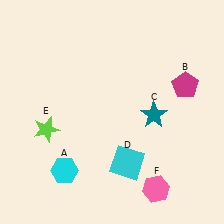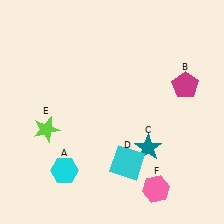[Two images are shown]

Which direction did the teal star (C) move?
The teal star (C) moved down.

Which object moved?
The teal star (C) moved down.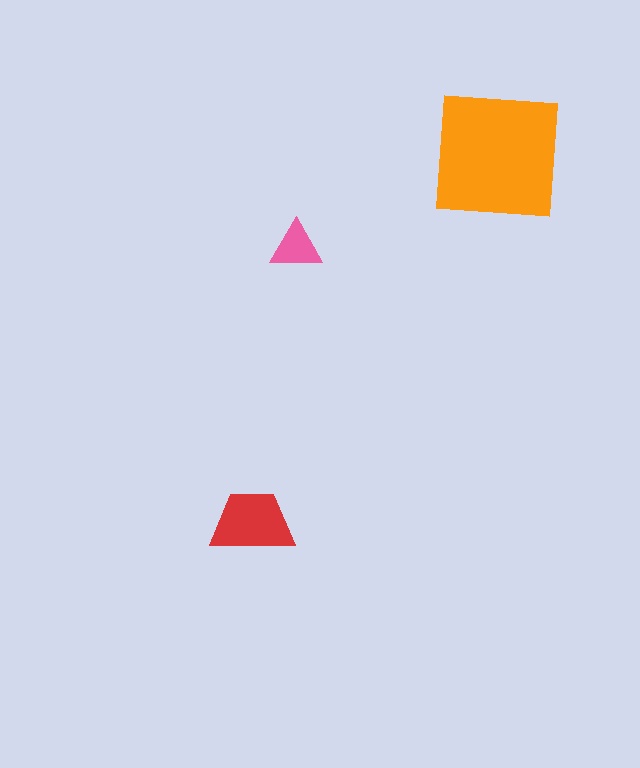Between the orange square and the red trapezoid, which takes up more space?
The orange square.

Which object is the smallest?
The pink triangle.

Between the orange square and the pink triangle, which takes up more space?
The orange square.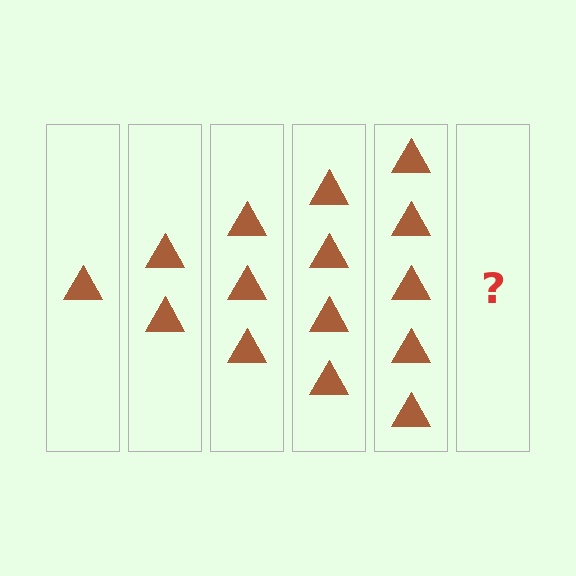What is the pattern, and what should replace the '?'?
The pattern is that each step adds one more triangle. The '?' should be 6 triangles.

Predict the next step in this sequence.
The next step is 6 triangles.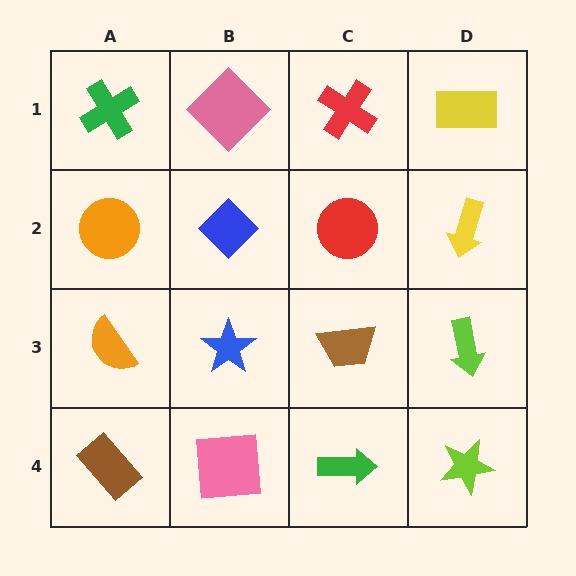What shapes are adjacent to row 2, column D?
A yellow rectangle (row 1, column D), a lime arrow (row 3, column D), a red circle (row 2, column C).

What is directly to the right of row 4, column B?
A green arrow.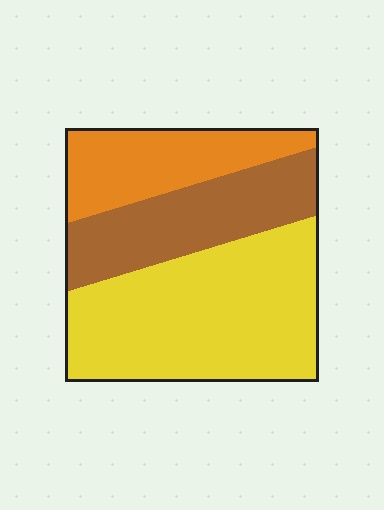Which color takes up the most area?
Yellow, at roughly 50%.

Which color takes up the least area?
Orange, at roughly 20%.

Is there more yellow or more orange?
Yellow.